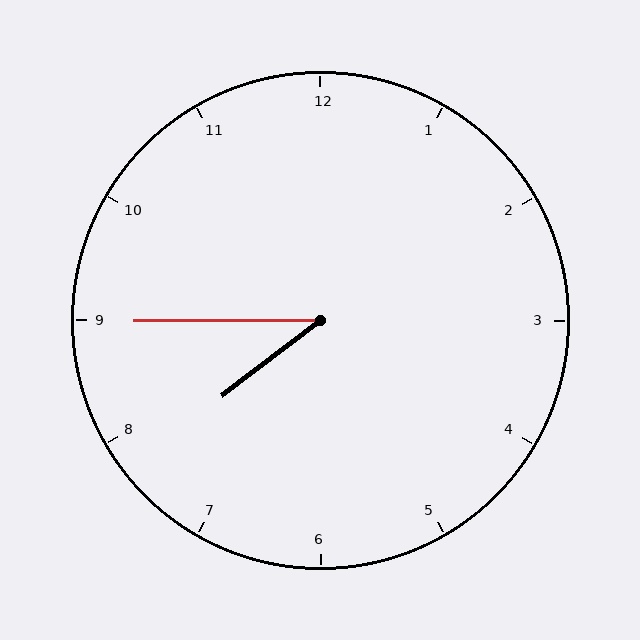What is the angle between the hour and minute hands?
Approximately 38 degrees.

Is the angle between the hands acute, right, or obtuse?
It is acute.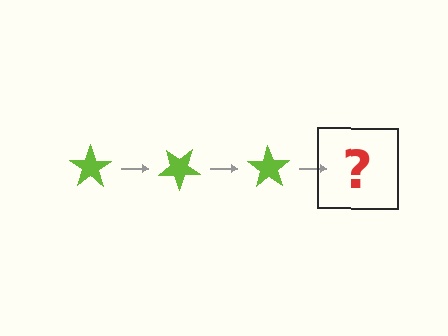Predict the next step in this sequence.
The next step is a lime star rotated 105 degrees.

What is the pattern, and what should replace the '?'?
The pattern is that the star rotates 35 degrees each step. The '?' should be a lime star rotated 105 degrees.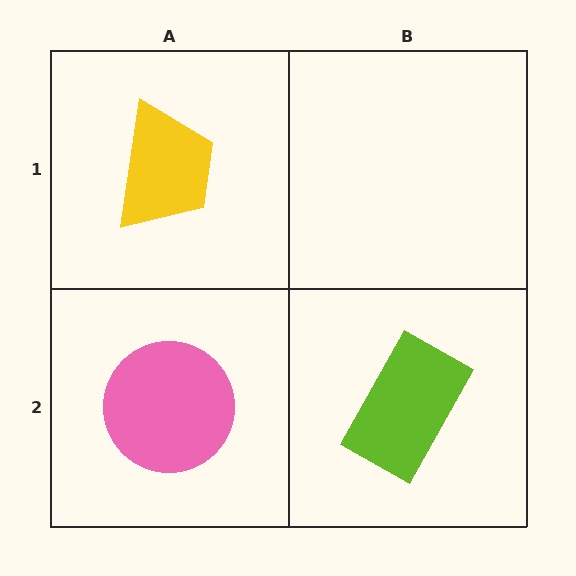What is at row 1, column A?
A yellow trapezoid.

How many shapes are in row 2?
2 shapes.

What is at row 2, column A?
A pink circle.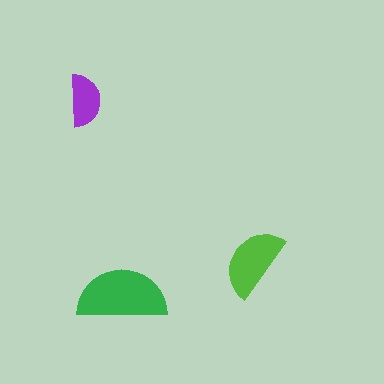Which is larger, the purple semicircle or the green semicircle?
The green one.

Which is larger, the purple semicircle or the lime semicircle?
The lime one.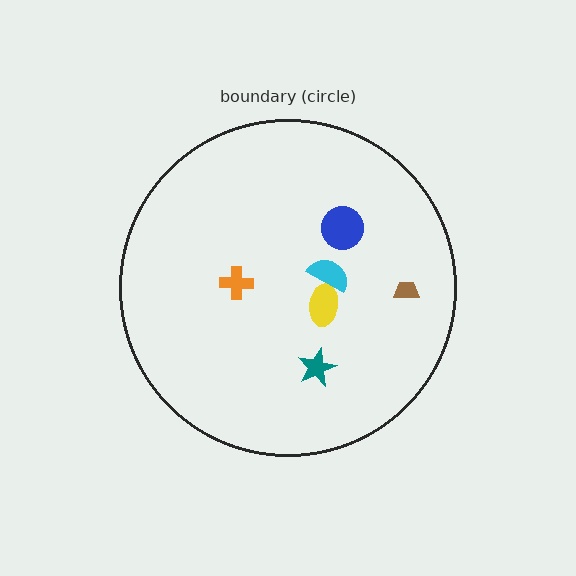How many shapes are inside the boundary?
6 inside, 0 outside.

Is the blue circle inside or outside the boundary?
Inside.